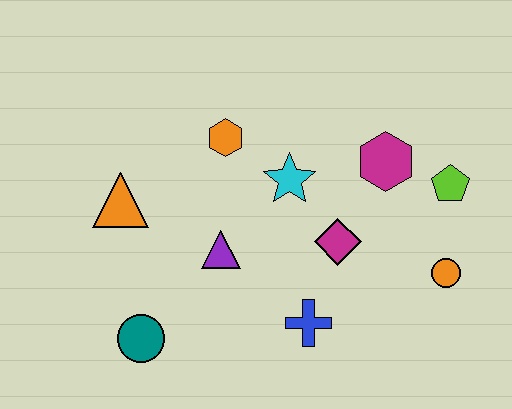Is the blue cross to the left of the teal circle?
No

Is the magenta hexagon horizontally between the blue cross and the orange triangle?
No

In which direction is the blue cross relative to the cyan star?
The blue cross is below the cyan star.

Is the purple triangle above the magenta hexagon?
No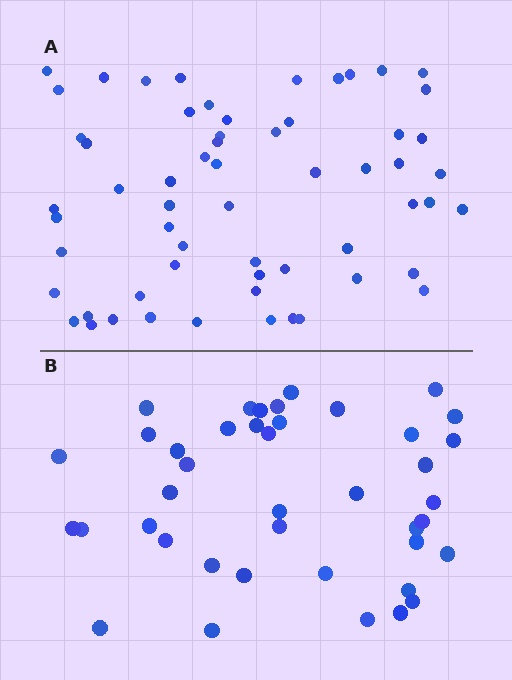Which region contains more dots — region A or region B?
Region A (the top region) has more dots.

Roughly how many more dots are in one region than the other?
Region A has approximately 20 more dots than region B.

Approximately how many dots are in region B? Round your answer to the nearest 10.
About 40 dots. (The exact count is 41, which rounds to 40.)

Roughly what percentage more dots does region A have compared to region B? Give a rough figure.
About 45% more.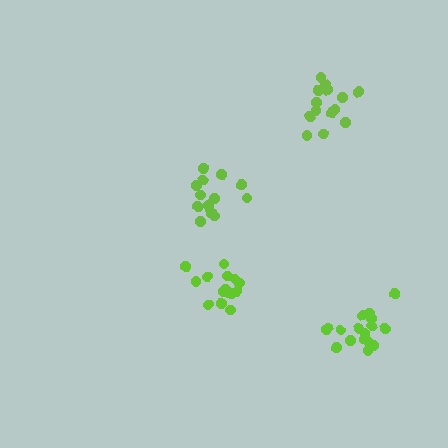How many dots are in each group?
Group 1: 14 dots, Group 2: 14 dots, Group 3: 17 dots, Group 4: 15 dots (60 total).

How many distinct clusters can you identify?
There are 4 distinct clusters.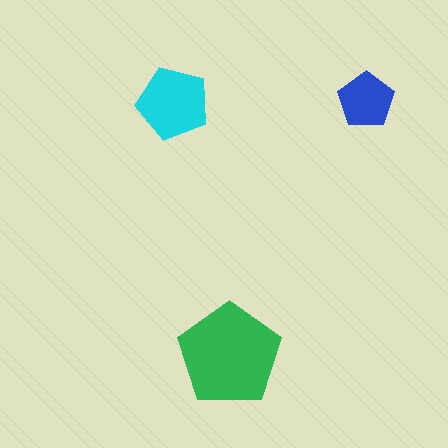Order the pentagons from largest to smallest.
the green one, the cyan one, the blue one.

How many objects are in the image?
There are 3 objects in the image.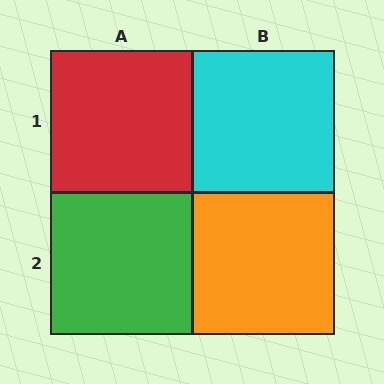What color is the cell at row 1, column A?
Red.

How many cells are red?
1 cell is red.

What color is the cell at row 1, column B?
Cyan.